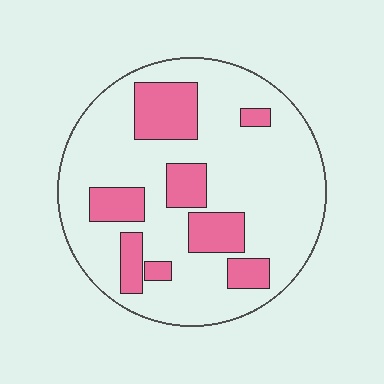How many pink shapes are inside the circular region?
8.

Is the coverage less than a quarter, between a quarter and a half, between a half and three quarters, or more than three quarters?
Less than a quarter.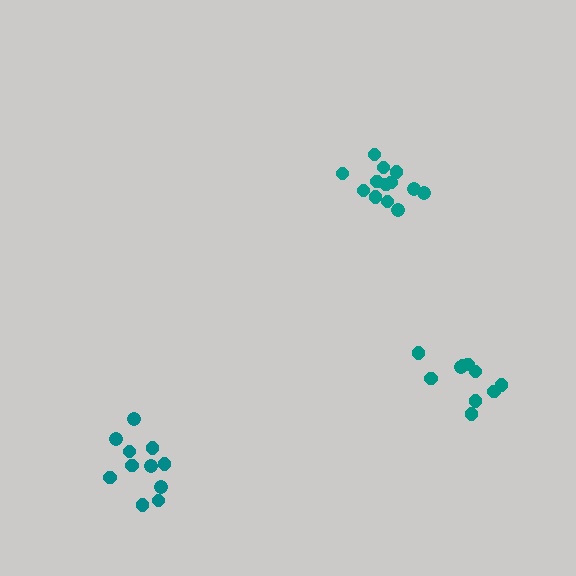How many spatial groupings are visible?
There are 3 spatial groupings.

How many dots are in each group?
Group 1: 13 dots, Group 2: 11 dots, Group 3: 10 dots (34 total).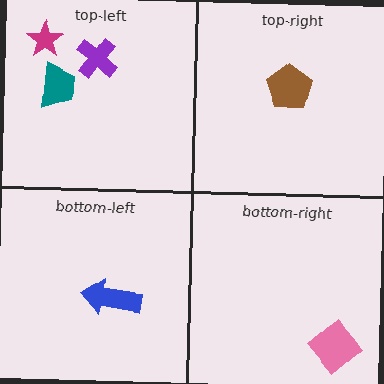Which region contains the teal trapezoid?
The top-left region.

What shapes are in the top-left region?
The magenta star, the teal trapezoid, the purple cross.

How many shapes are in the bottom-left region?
1.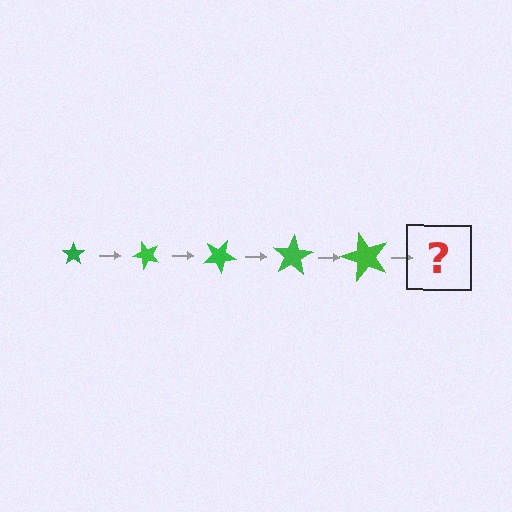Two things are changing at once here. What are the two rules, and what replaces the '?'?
The two rules are that the star grows larger each step and it rotates 50 degrees each step. The '?' should be a star, larger than the previous one and rotated 250 degrees from the start.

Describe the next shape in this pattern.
It should be a star, larger than the previous one and rotated 250 degrees from the start.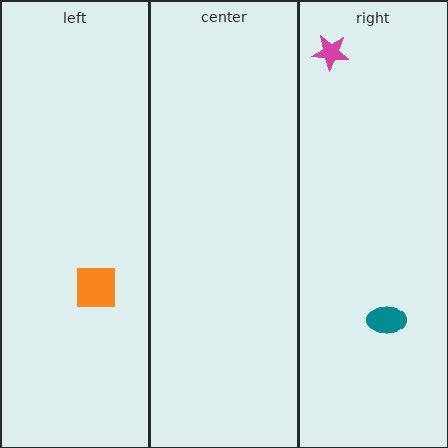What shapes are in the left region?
The orange square.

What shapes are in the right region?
The teal ellipse, the magenta star.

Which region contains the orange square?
The left region.